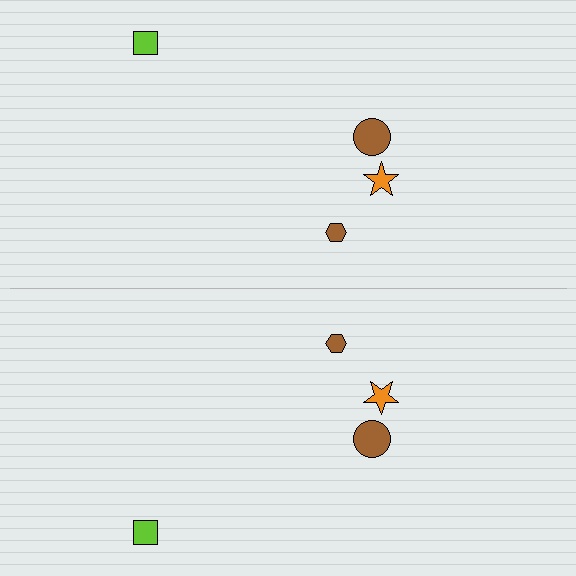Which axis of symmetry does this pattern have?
The pattern has a horizontal axis of symmetry running through the center of the image.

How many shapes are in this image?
There are 8 shapes in this image.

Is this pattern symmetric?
Yes, this pattern has bilateral (reflection) symmetry.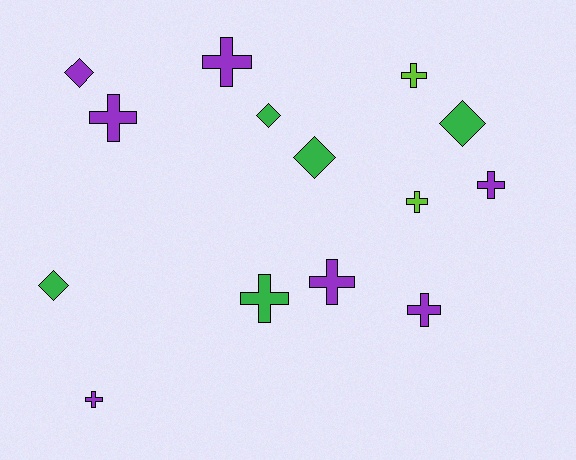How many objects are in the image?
There are 14 objects.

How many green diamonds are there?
There are 4 green diamonds.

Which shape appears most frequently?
Cross, with 9 objects.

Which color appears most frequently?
Purple, with 7 objects.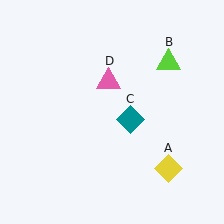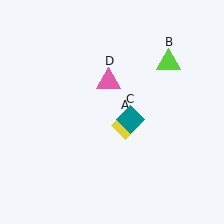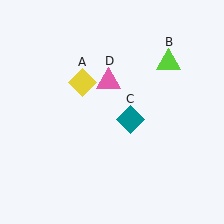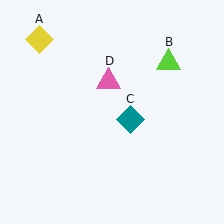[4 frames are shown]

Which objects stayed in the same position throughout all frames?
Lime triangle (object B) and teal diamond (object C) and pink triangle (object D) remained stationary.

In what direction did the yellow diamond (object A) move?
The yellow diamond (object A) moved up and to the left.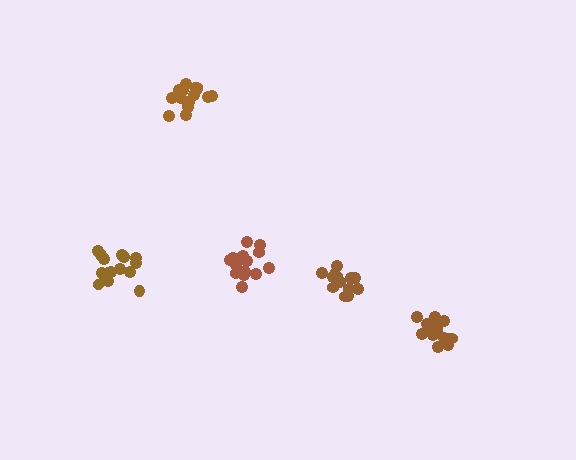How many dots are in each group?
Group 1: 16 dots, Group 2: 16 dots, Group 3: 16 dots, Group 4: 14 dots, Group 5: 14 dots (76 total).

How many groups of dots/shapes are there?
There are 5 groups.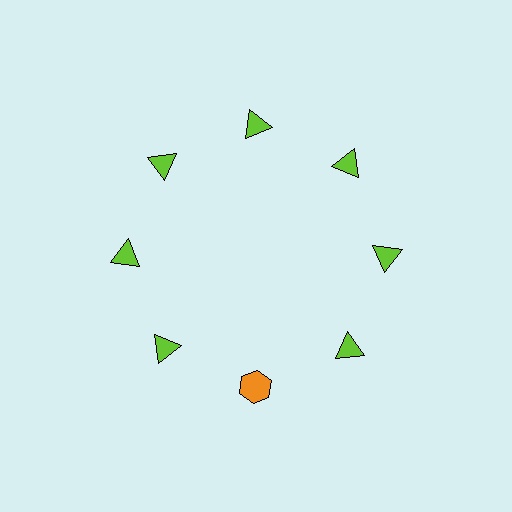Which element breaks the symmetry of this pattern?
The orange hexagon at roughly the 6 o'clock position breaks the symmetry. All other shapes are lime triangles.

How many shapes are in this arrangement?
There are 8 shapes arranged in a ring pattern.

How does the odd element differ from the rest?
It differs in both color (orange instead of lime) and shape (hexagon instead of triangle).